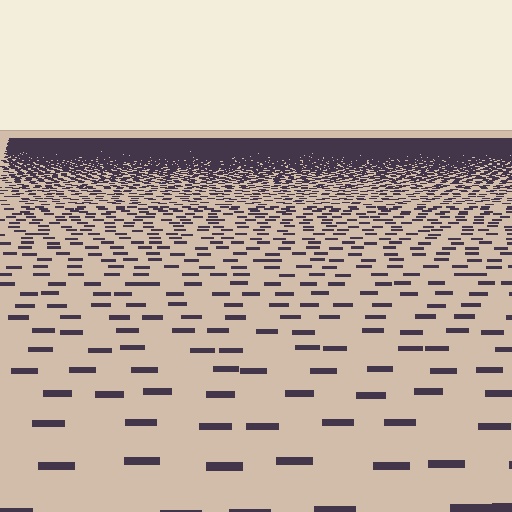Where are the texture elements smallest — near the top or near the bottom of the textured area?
Near the top.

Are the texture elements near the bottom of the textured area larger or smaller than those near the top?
Larger. Near the bottom, elements are closer to the viewer and appear at a bigger on-screen size.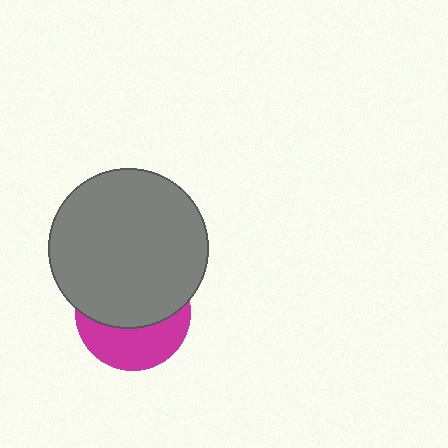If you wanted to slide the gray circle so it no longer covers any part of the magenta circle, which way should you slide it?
Slide it up — that is the most direct way to separate the two shapes.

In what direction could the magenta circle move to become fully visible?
The magenta circle could move down. That would shift it out from behind the gray circle entirely.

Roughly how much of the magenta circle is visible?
A small part of it is visible (roughly 41%).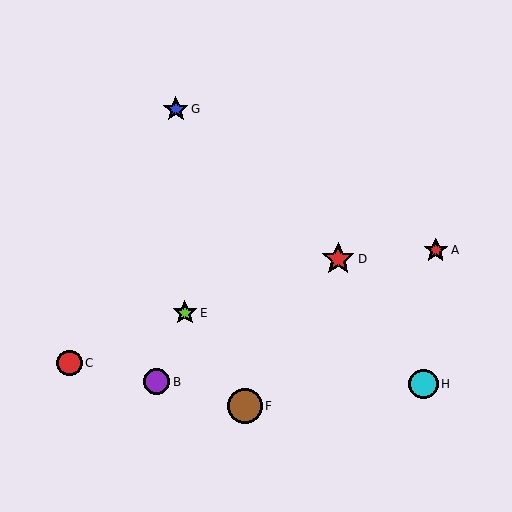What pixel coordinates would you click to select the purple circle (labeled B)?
Click at (156, 382) to select the purple circle B.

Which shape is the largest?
The brown circle (labeled F) is the largest.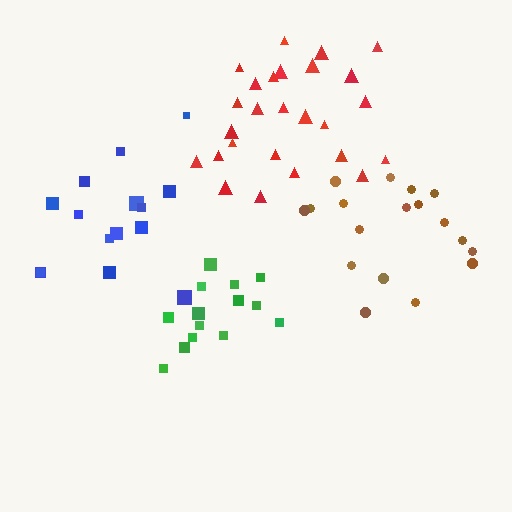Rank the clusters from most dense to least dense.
green, red, brown, blue.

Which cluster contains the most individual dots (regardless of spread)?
Red (26).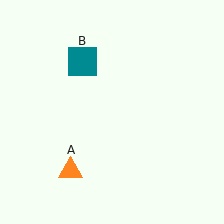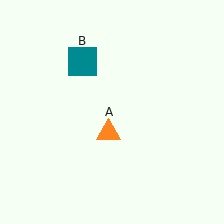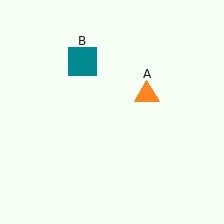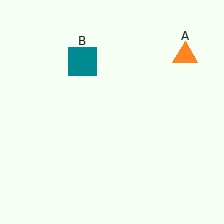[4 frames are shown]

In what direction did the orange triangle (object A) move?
The orange triangle (object A) moved up and to the right.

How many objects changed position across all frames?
1 object changed position: orange triangle (object A).